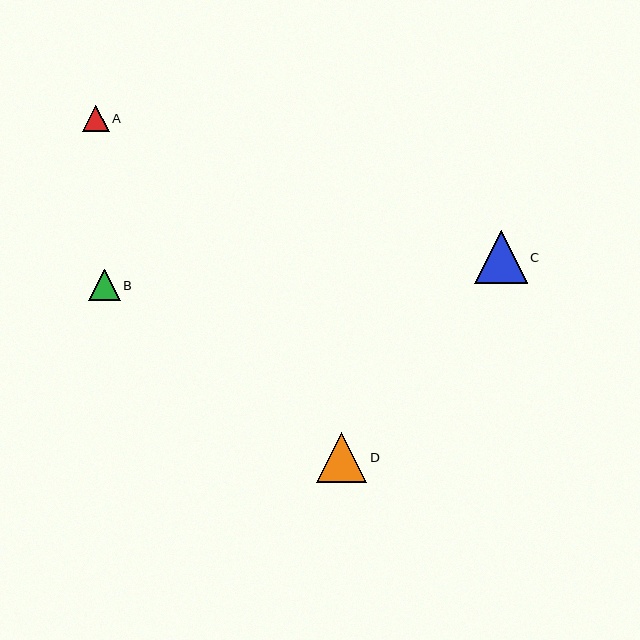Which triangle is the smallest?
Triangle A is the smallest with a size of approximately 27 pixels.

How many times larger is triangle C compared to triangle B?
Triangle C is approximately 1.7 times the size of triangle B.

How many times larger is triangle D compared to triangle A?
Triangle D is approximately 1.9 times the size of triangle A.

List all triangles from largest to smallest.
From largest to smallest: C, D, B, A.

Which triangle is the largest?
Triangle C is the largest with a size of approximately 52 pixels.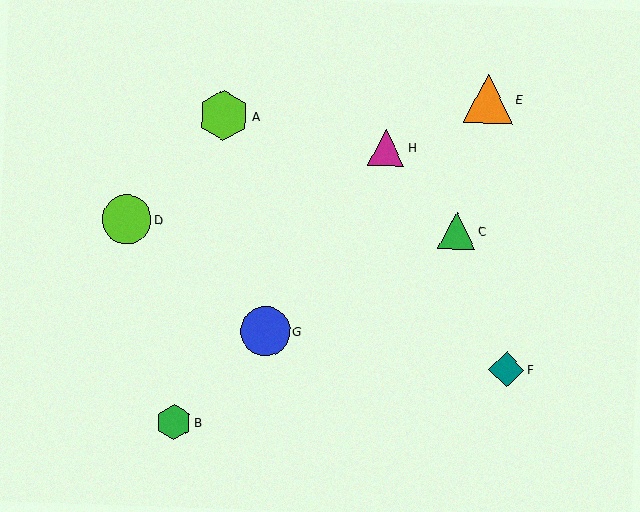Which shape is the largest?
The lime hexagon (labeled A) is the largest.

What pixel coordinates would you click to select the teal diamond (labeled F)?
Click at (506, 370) to select the teal diamond F.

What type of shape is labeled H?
Shape H is a magenta triangle.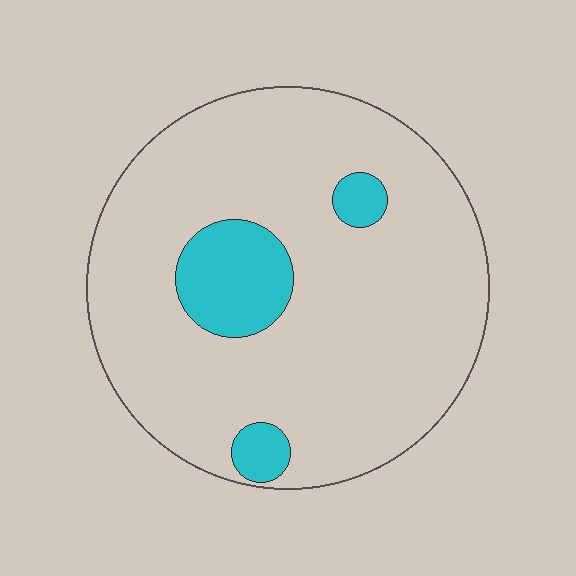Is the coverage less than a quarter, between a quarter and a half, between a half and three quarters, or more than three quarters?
Less than a quarter.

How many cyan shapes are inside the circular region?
3.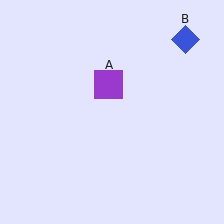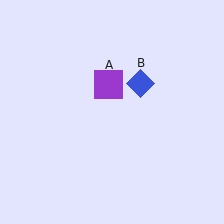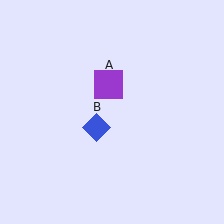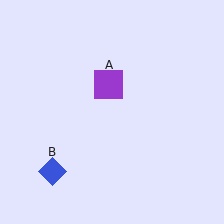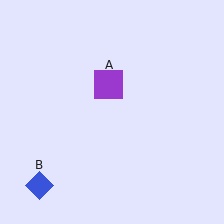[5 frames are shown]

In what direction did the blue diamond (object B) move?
The blue diamond (object B) moved down and to the left.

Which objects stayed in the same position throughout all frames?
Purple square (object A) remained stationary.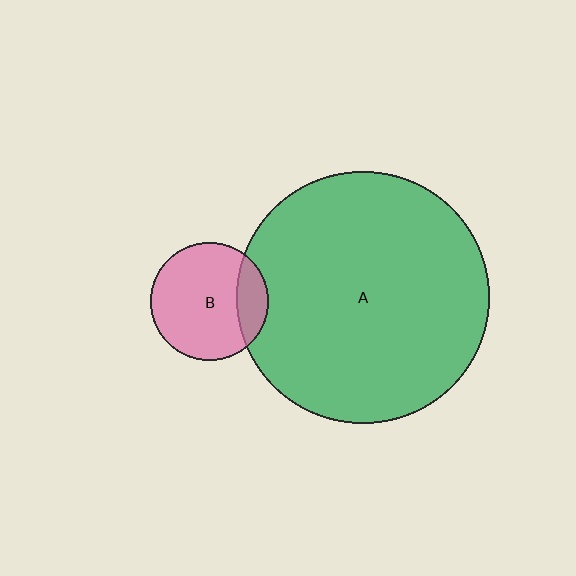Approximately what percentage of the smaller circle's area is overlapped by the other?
Approximately 20%.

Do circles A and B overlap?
Yes.